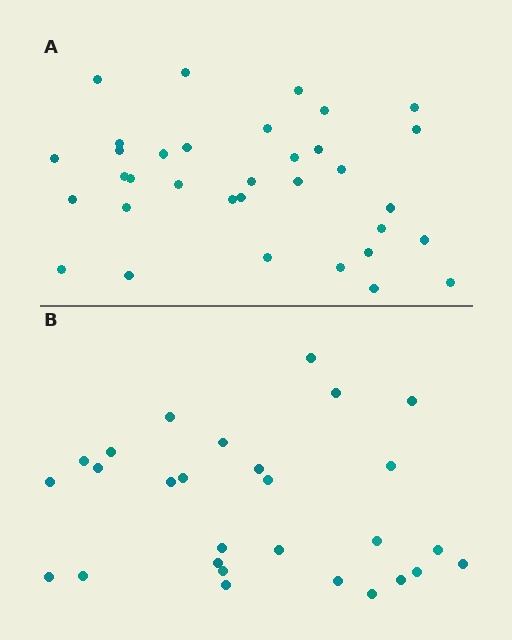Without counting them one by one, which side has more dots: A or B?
Region A (the top region) has more dots.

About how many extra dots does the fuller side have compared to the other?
Region A has about 6 more dots than region B.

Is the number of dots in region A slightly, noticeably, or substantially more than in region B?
Region A has only slightly more — the two regions are fairly close. The ratio is roughly 1.2 to 1.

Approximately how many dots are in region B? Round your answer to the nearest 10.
About 30 dots. (The exact count is 28, which rounds to 30.)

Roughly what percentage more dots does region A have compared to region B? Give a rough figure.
About 20% more.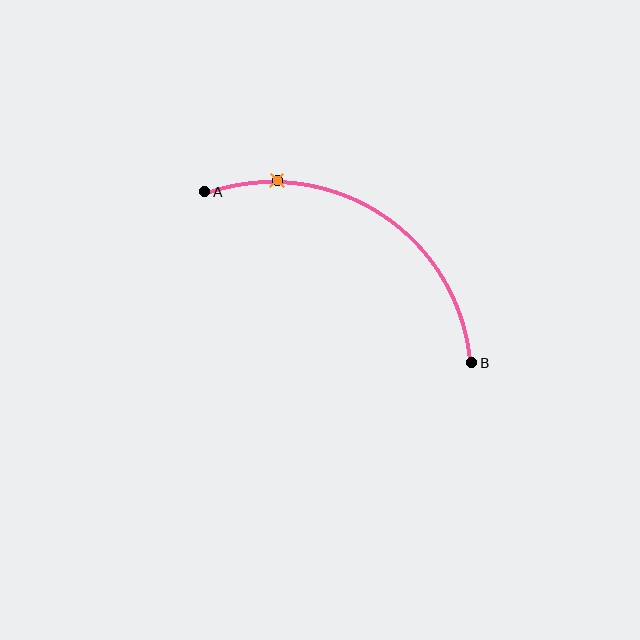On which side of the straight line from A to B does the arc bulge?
The arc bulges above the straight line connecting A and B.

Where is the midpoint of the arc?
The arc midpoint is the point on the curve farthest from the straight line joining A and B. It sits above that line.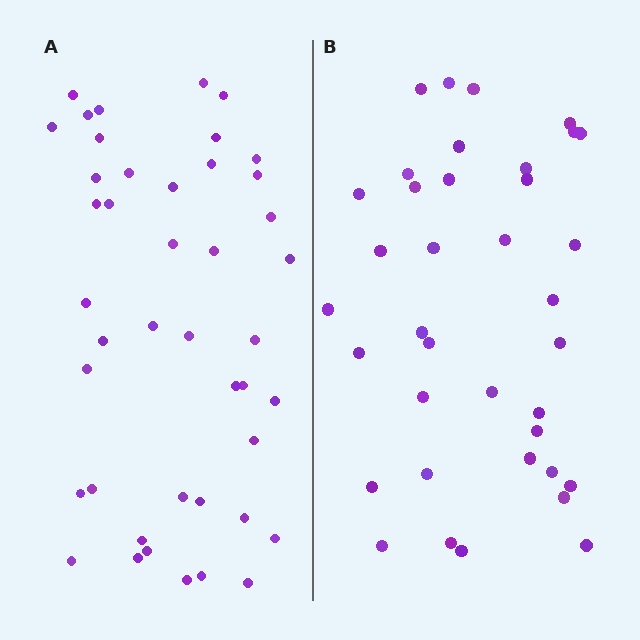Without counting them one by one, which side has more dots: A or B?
Region A (the left region) has more dots.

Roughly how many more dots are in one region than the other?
Region A has about 6 more dots than region B.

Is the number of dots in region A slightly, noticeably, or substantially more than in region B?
Region A has only slightly more — the two regions are fairly close. The ratio is roughly 1.2 to 1.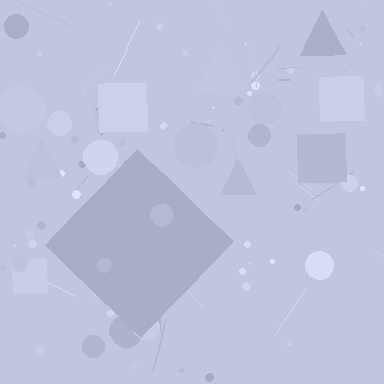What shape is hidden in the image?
A diamond is hidden in the image.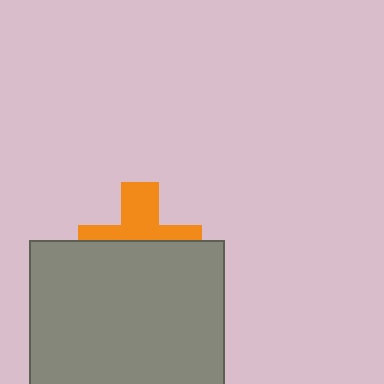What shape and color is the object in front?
The object in front is a gray square.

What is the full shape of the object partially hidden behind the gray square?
The partially hidden object is an orange cross.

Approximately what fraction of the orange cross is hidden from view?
Roughly 56% of the orange cross is hidden behind the gray square.